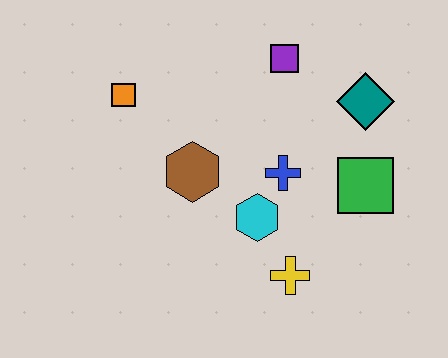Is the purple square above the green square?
Yes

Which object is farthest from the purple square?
The yellow cross is farthest from the purple square.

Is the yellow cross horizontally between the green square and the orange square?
Yes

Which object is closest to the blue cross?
The cyan hexagon is closest to the blue cross.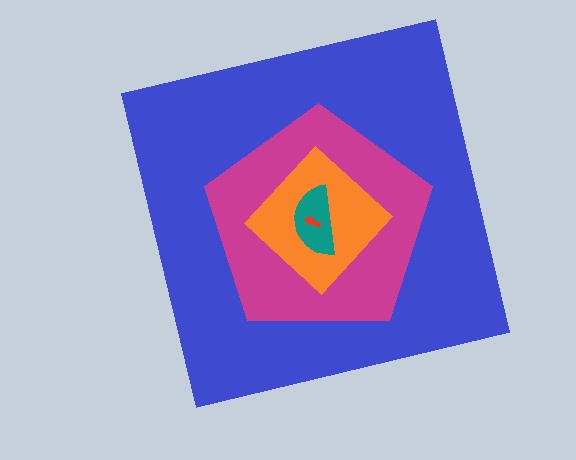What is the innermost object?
The red arrow.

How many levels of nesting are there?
5.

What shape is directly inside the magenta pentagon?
The orange diamond.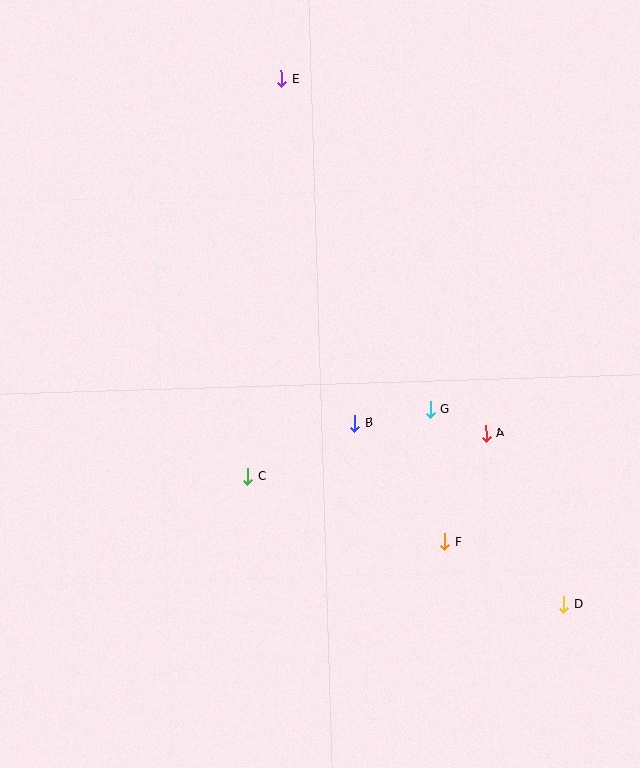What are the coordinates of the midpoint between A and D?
The midpoint between A and D is at (525, 519).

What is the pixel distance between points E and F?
The distance between E and F is 491 pixels.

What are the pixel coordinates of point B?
Point B is at (355, 423).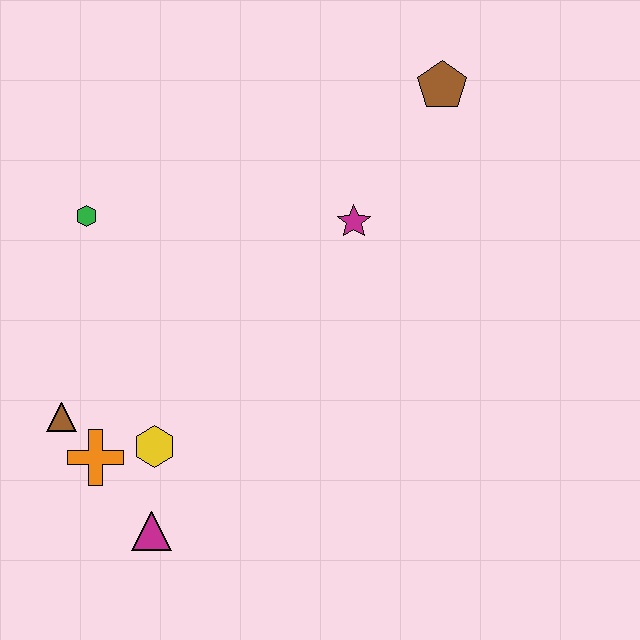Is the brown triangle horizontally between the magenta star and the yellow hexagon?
No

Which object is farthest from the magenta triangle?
The brown pentagon is farthest from the magenta triangle.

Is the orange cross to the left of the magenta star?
Yes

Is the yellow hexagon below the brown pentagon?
Yes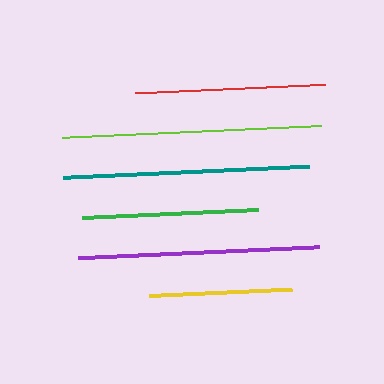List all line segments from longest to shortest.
From longest to shortest: lime, teal, purple, red, green, yellow.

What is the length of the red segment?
The red segment is approximately 190 pixels long.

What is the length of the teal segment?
The teal segment is approximately 246 pixels long.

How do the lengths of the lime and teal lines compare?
The lime and teal lines are approximately the same length.